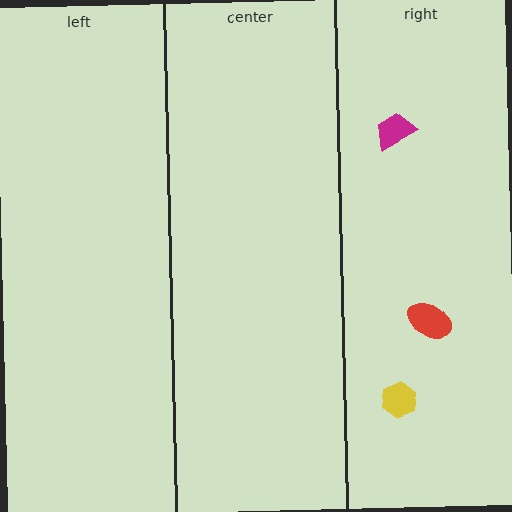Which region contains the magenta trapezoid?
The right region.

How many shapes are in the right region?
3.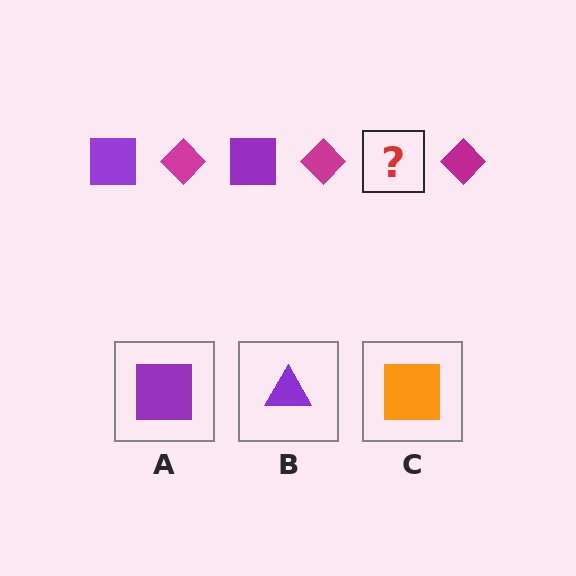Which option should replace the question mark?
Option A.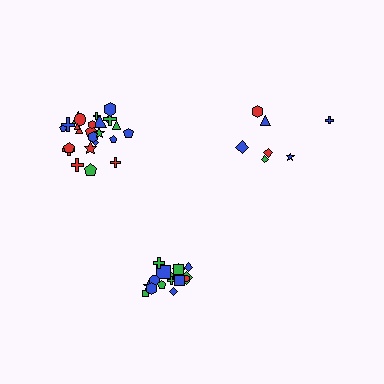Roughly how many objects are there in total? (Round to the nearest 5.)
Roughly 50 objects in total.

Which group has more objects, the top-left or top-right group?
The top-left group.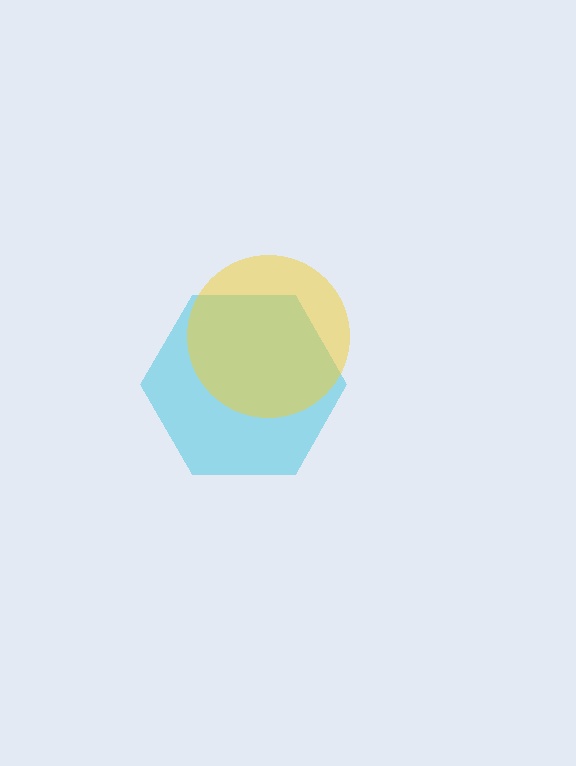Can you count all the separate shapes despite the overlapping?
Yes, there are 2 separate shapes.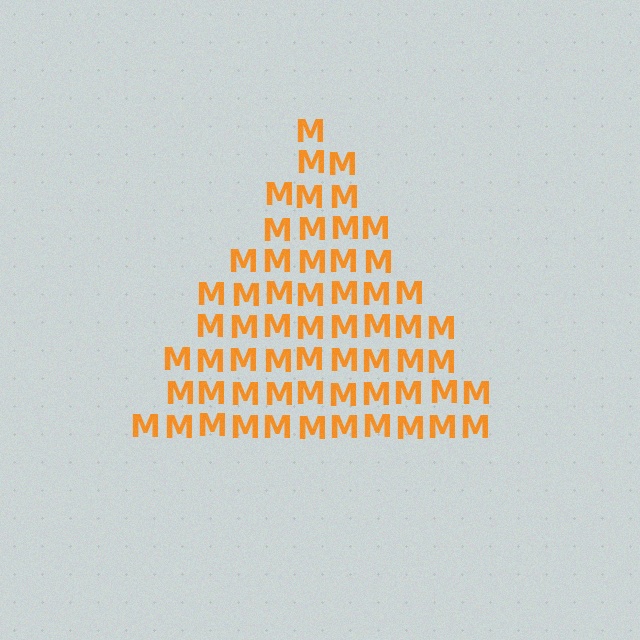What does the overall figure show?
The overall figure shows a triangle.